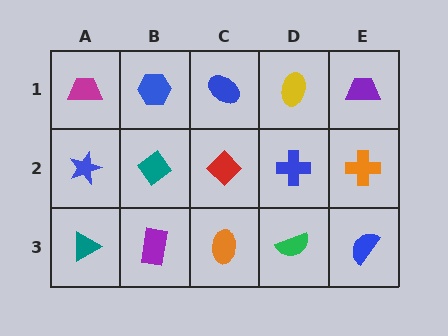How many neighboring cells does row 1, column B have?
3.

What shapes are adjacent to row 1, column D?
A blue cross (row 2, column D), a blue ellipse (row 1, column C), a purple trapezoid (row 1, column E).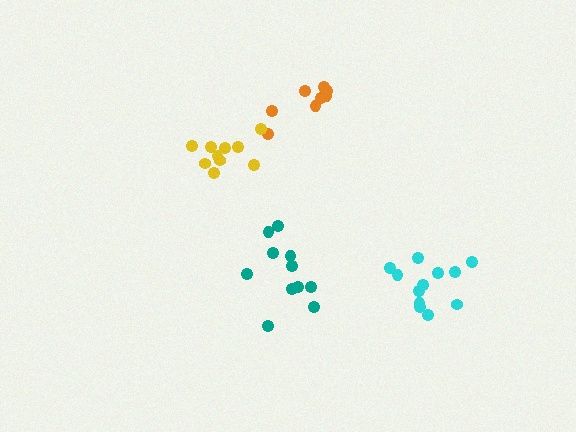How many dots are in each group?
Group 1: 11 dots, Group 2: 12 dots, Group 3: 8 dots, Group 4: 10 dots (41 total).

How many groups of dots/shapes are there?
There are 4 groups.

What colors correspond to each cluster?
The clusters are colored: teal, cyan, orange, yellow.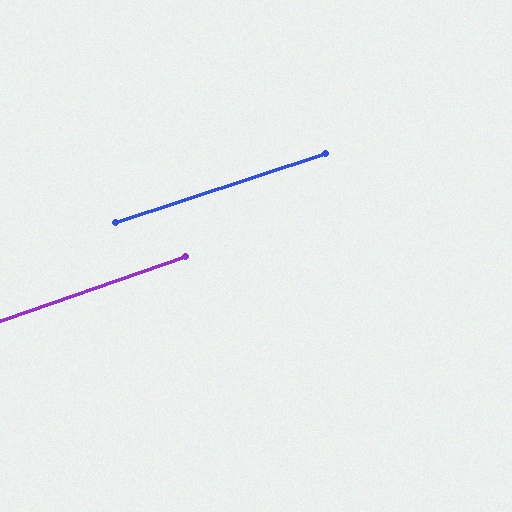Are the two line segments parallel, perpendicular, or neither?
Parallel — their directions differ by only 1.2°.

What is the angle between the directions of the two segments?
Approximately 1 degree.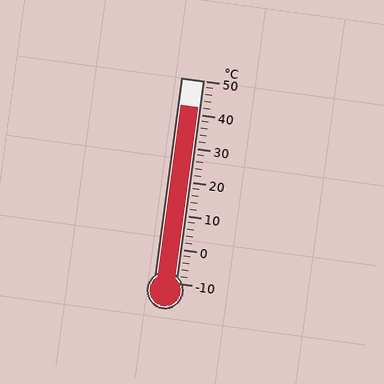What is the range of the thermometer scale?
The thermometer scale ranges from -10°C to 50°C.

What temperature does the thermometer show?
The thermometer shows approximately 42°C.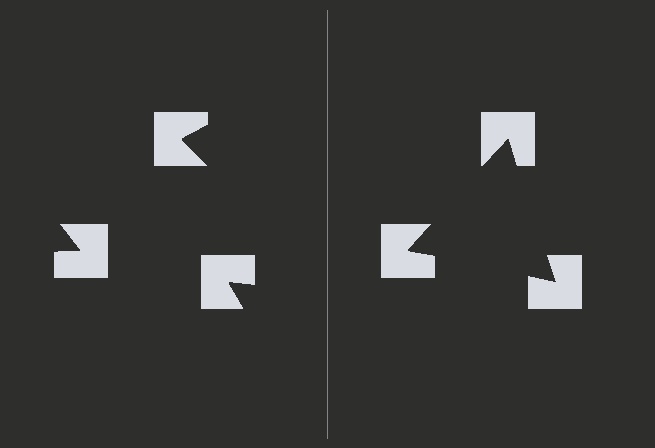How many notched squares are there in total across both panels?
6 — 3 on each side.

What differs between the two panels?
The notched squares are positioned identically on both sides; only the wedge orientations differ. On the right they align to a triangle; on the left they are misaligned.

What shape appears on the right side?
An illusory triangle.